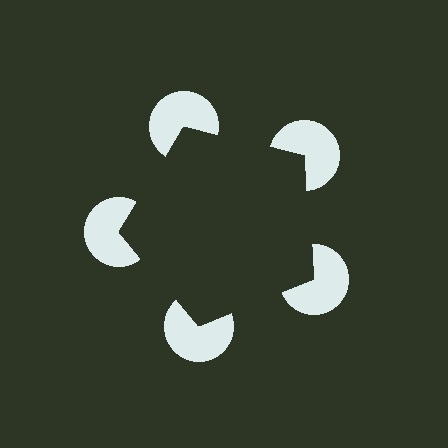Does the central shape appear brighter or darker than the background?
It typically appears slightly darker than the background, even though no actual brightness change is drawn.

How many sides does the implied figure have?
5 sides.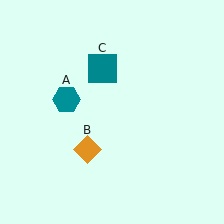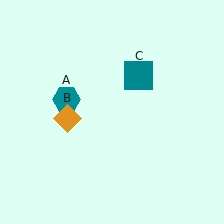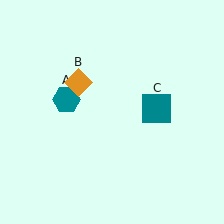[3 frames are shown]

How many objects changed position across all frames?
2 objects changed position: orange diamond (object B), teal square (object C).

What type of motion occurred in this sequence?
The orange diamond (object B), teal square (object C) rotated clockwise around the center of the scene.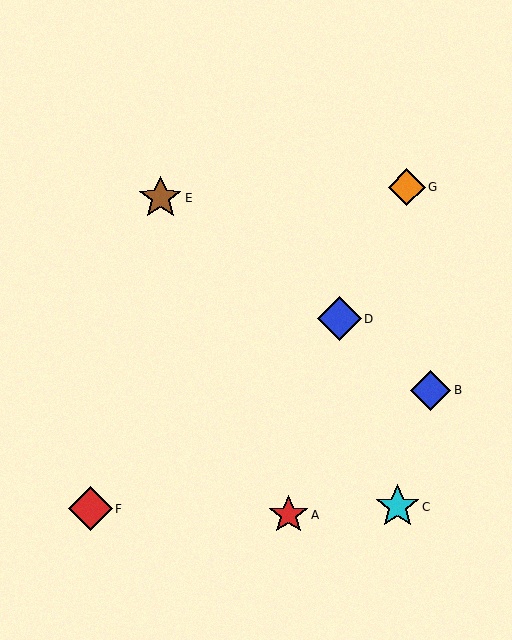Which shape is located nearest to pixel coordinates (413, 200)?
The orange diamond (labeled G) at (407, 187) is nearest to that location.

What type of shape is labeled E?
Shape E is a brown star.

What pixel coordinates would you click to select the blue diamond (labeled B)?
Click at (430, 390) to select the blue diamond B.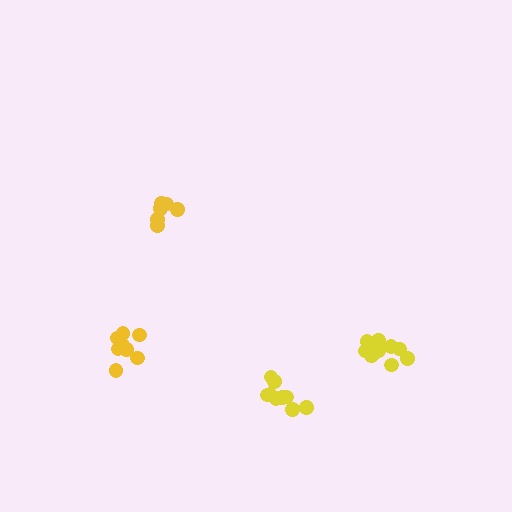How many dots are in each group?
Group 1: 9 dots, Group 2: 11 dots, Group 3: 9 dots, Group 4: 6 dots (35 total).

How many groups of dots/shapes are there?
There are 4 groups.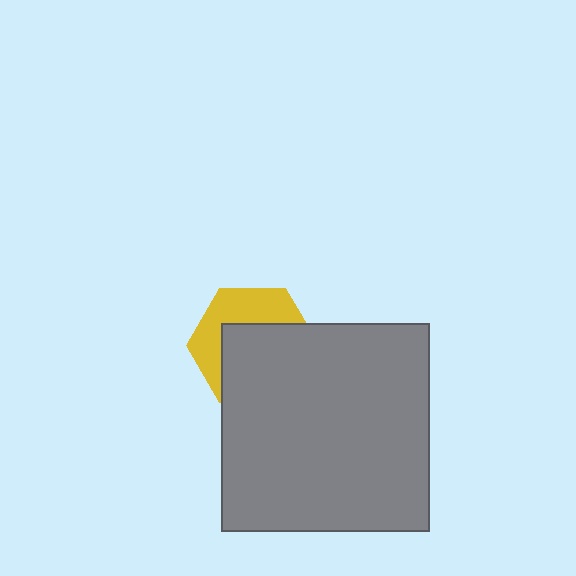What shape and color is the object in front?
The object in front is a gray square.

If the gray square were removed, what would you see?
You would see the complete yellow hexagon.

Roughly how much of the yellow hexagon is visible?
A small part of it is visible (roughly 42%).